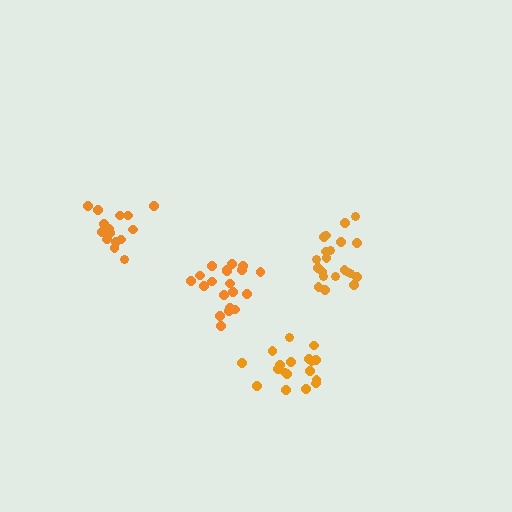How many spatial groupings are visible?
There are 4 spatial groupings.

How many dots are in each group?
Group 1: 18 dots, Group 2: 20 dots, Group 3: 15 dots, Group 4: 21 dots (74 total).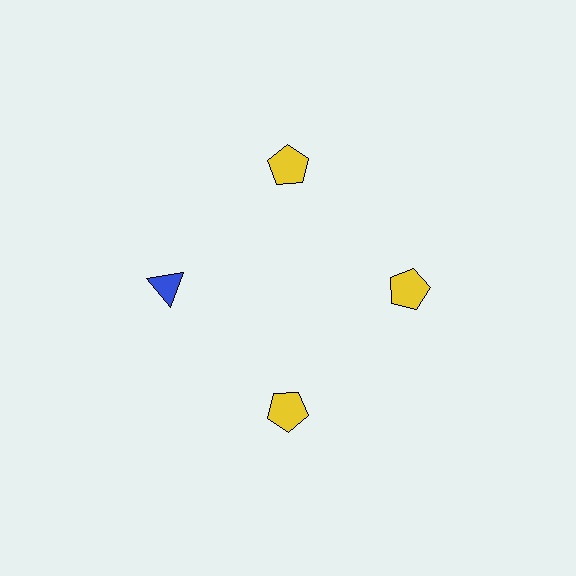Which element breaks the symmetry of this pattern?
The blue triangle at roughly the 9 o'clock position breaks the symmetry. All other shapes are yellow pentagons.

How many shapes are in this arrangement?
There are 4 shapes arranged in a ring pattern.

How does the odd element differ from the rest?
It differs in both color (blue instead of yellow) and shape (triangle instead of pentagon).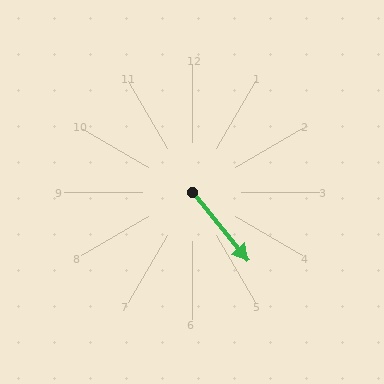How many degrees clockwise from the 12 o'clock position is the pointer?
Approximately 141 degrees.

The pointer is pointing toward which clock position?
Roughly 5 o'clock.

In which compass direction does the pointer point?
Southeast.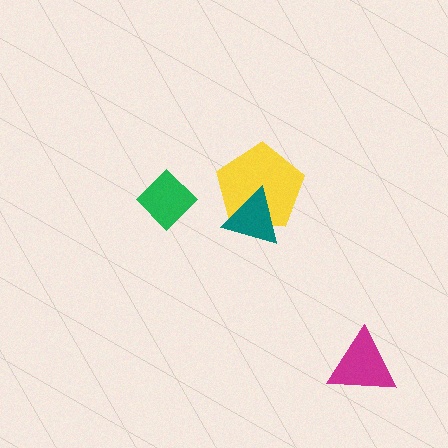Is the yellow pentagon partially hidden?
Yes, it is partially covered by another shape.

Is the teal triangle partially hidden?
No, no other shape covers it.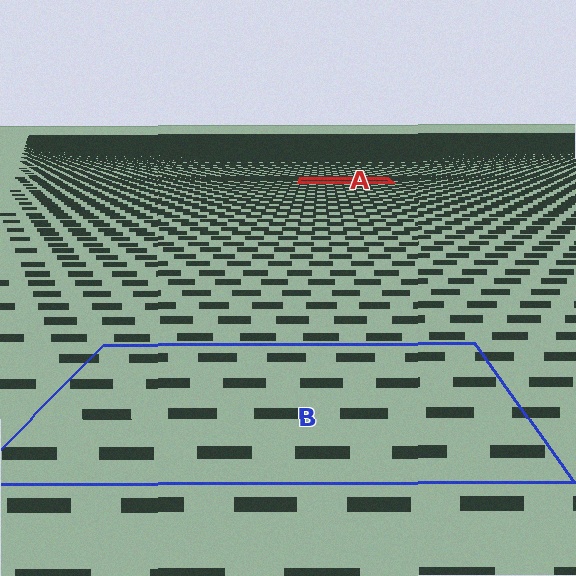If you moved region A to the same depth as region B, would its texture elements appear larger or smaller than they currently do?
They would appear larger. At a closer depth, the same texture elements are projected at a bigger on-screen size.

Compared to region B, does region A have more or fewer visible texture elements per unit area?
Region A has more texture elements per unit area — they are packed more densely because it is farther away.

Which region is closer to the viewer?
Region B is closer. The texture elements there are larger and more spread out.